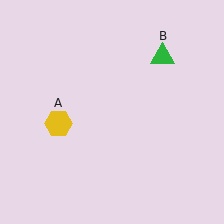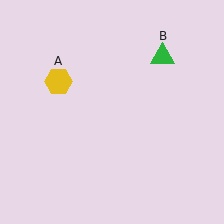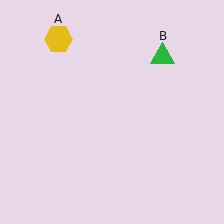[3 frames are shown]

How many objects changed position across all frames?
1 object changed position: yellow hexagon (object A).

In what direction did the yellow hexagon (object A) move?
The yellow hexagon (object A) moved up.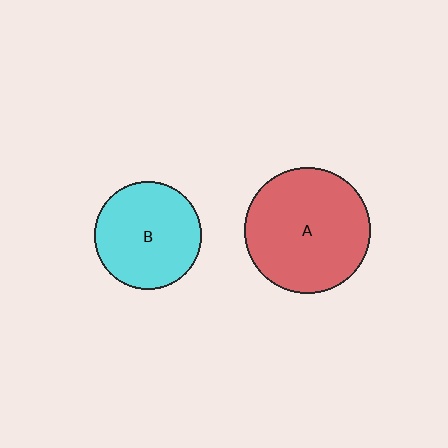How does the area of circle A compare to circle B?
Approximately 1.4 times.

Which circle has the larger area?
Circle A (red).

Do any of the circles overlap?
No, none of the circles overlap.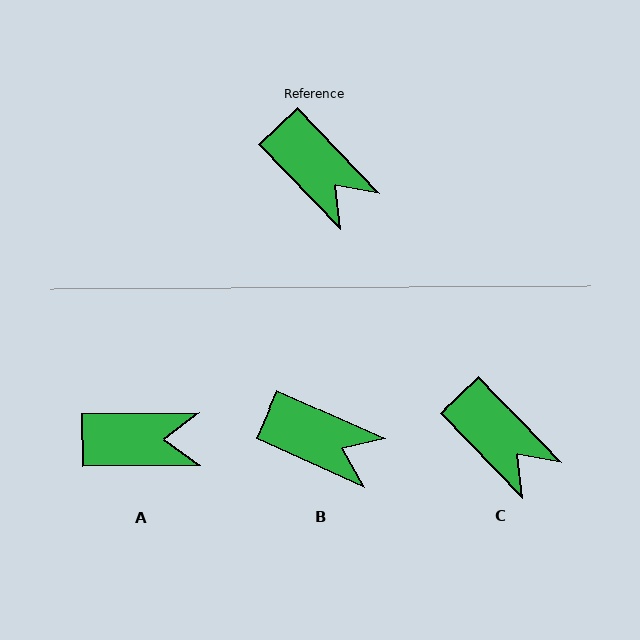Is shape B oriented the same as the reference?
No, it is off by about 22 degrees.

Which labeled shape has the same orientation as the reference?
C.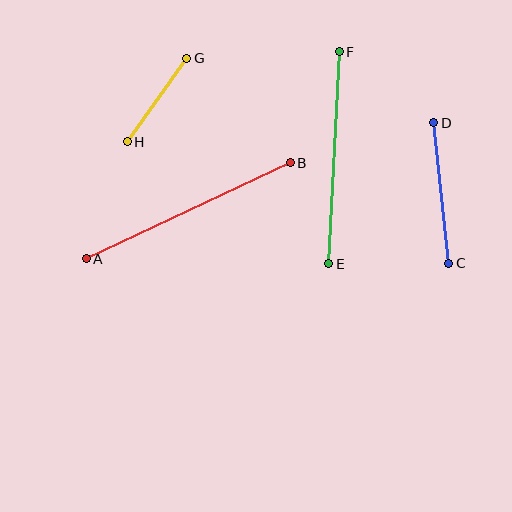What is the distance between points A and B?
The distance is approximately 226 pixels.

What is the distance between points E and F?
The distance is approximately 212 pixels.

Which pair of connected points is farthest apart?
Points A and B are farthest apart.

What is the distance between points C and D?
The distance is approximately 141 pixels.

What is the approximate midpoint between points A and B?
The midpoint is at approximately (188, 211) pixels.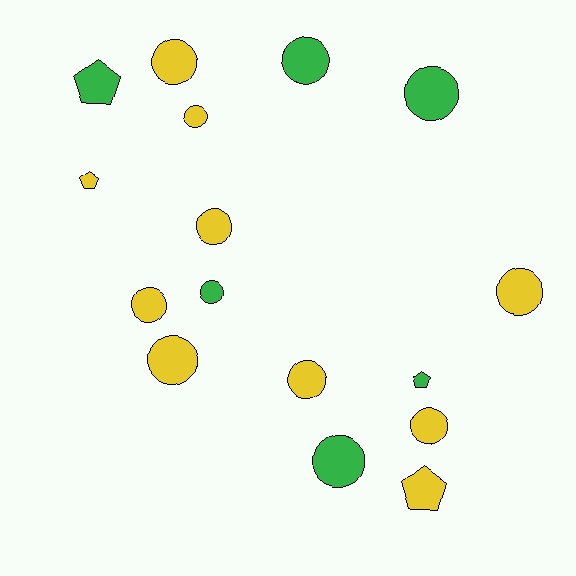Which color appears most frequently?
Yellow, with 10 objects.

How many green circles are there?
There are 4 green circles.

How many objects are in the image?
There are 16 objects.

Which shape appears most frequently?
Circle, with 12 objects.